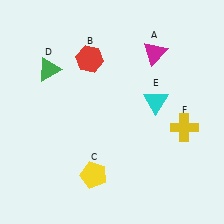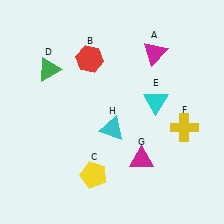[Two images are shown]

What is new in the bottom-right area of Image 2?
A magenta triangle (G) was added in the bottom-right area of Image 2.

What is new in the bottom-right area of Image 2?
A cyan triangle (H) was added in the bottom-right area of Image 2.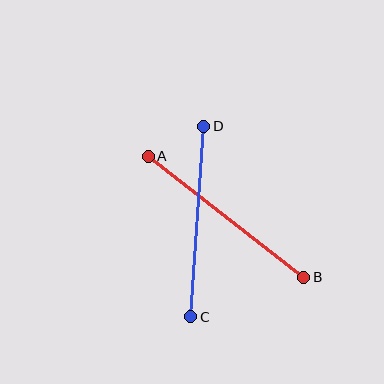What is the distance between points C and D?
The distance is approximately 191 pixels.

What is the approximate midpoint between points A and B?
The midpoint is at approximately (226, 217) pixels.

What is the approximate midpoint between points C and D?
The midpoint is at approximately (197, 222) pixels.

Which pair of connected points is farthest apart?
Points A and B are farthest apart.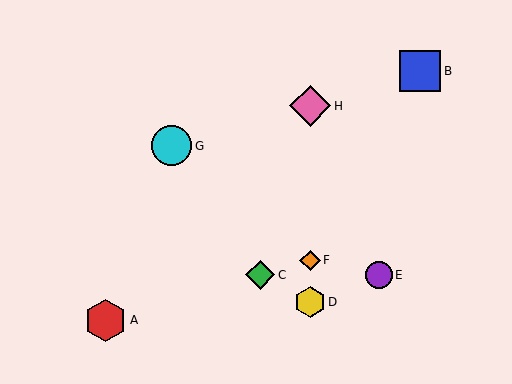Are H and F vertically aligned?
Yes, both are at x≈310.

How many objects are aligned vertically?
3 objects (D, F, H) are aligned vertically.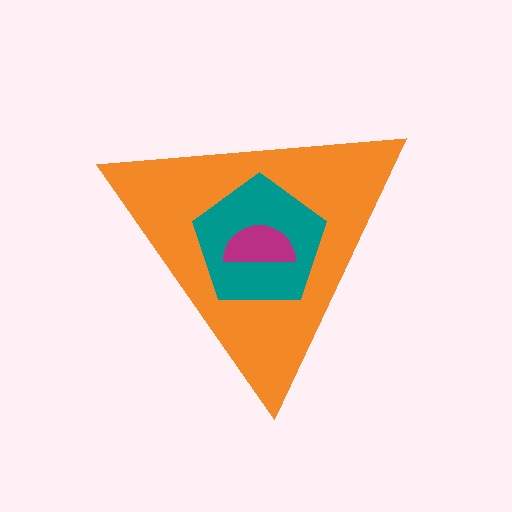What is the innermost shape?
The magenta semicircle.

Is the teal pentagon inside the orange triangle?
Yes.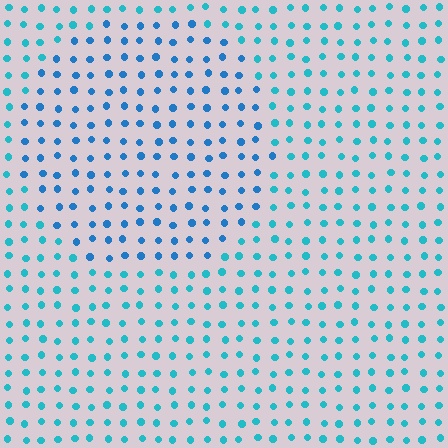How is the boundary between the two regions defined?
The boundary is defined purely by a slight shift in hue (about 24 degrees). Spacing, size, and orientation are identical on both sides.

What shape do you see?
I see a circle.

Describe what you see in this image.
The image is filled with small cyan elements in a uniform arrangement. A circle-shaped region is visible where the elements are tinted to a slightly different hue, forming a subtle color boundary.